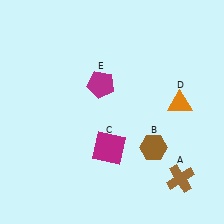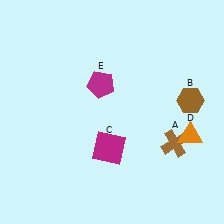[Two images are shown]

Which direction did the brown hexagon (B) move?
The brown hexagon (B) moved up.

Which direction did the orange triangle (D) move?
The orange triangle (D) moved down.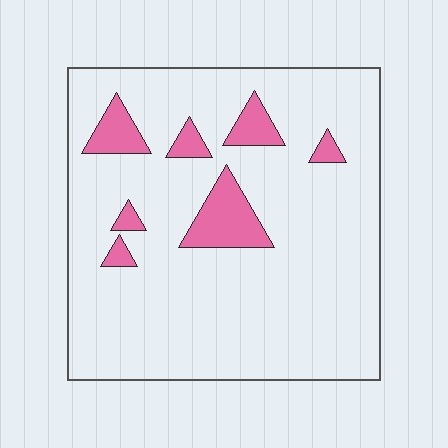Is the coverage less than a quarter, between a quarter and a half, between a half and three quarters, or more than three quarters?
Less than a quarter.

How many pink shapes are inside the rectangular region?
7.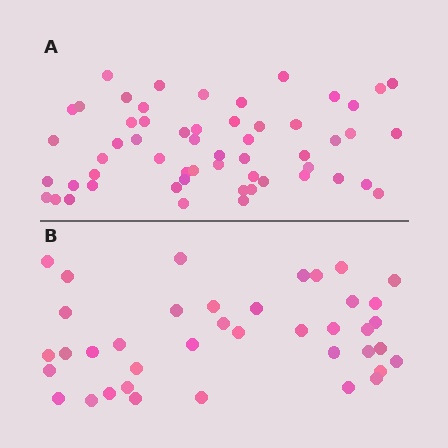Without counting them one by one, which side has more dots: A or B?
Region A (the top region) has more dots.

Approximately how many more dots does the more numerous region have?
Region A has approximately 15 more dots than region B.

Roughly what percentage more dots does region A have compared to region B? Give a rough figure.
About 45% more.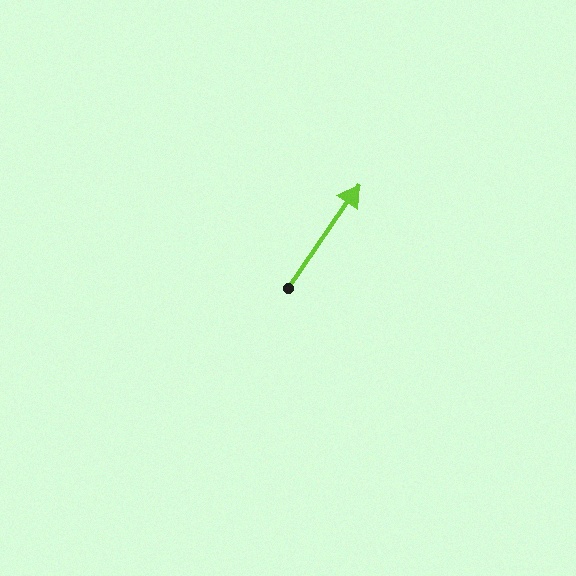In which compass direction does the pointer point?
Northeast.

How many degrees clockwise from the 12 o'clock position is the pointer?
Approximately 35 degrees.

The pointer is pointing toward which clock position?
Roughly 1 o'clock.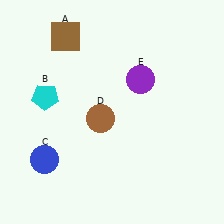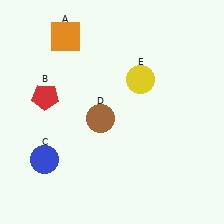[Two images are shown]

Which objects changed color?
A changed from brown to orange. B changed from cyan to red. E changed from purple to yellow.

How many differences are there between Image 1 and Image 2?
There are 3 differences between the two images.